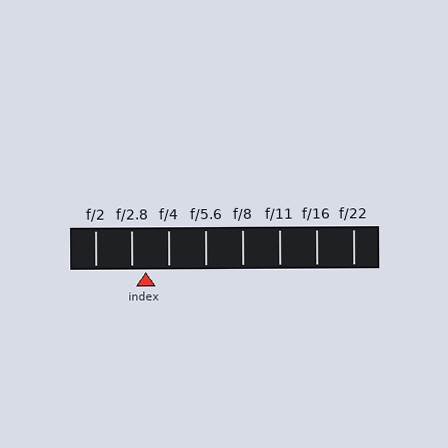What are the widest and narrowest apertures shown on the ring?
The widest aperture shown is f/2 and the narrowest is f/22.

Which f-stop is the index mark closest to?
The index mark is closest to f/2.8.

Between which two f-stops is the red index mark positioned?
The index mark is between f/2.8 and f/4.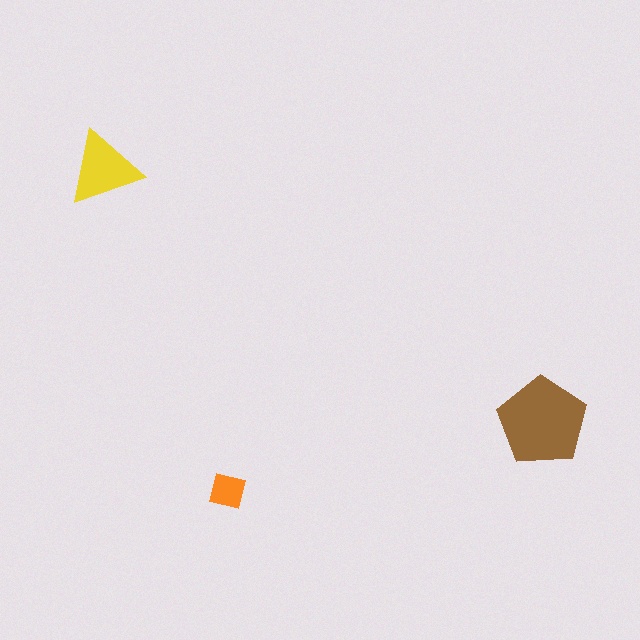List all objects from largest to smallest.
The brown pentagon, the yellow triangle, the orange square.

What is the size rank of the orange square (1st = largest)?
3rd.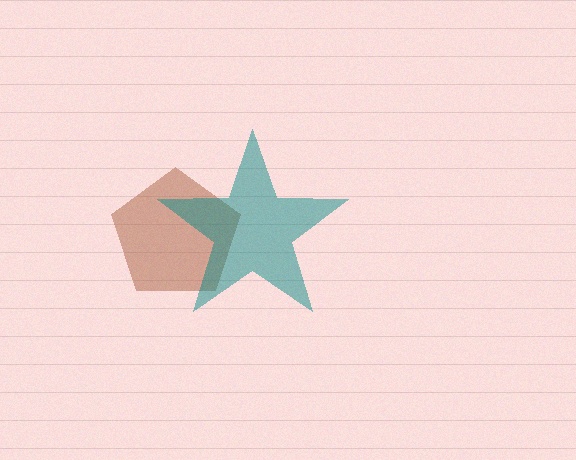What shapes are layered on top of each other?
The layered shapes are: a brown pentagon, a teal star.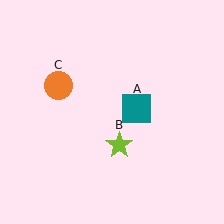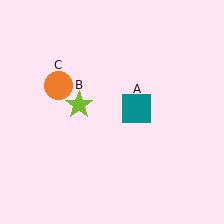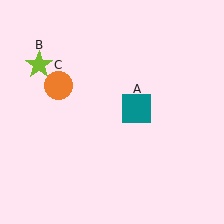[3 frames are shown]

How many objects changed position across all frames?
1 object changed position: lime star (object B).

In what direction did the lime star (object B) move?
The lime star (object B) moved up and to the left.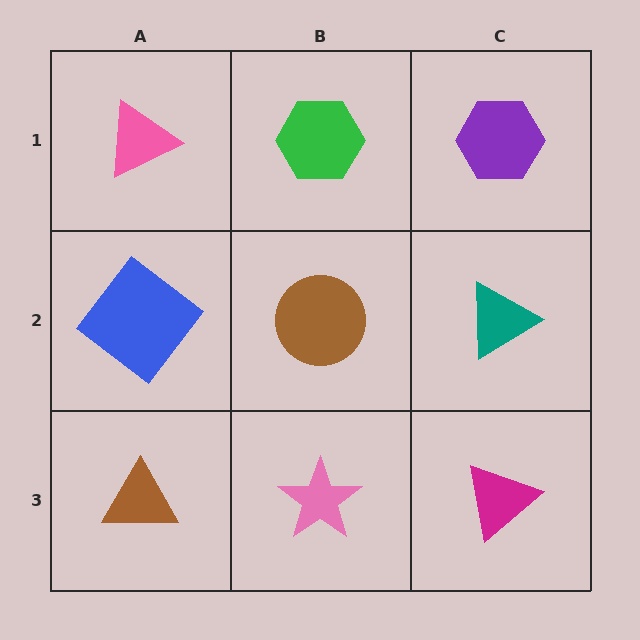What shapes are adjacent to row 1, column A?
A blue diamond (row 2, column A), a green hexagon (row 1, column B).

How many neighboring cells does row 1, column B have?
3.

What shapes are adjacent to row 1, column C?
A teal triangle (row 2, column C), a green hexagon (row 1, column B).